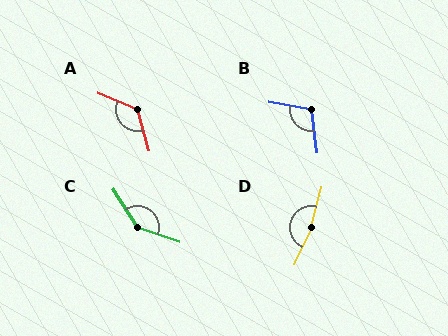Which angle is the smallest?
B, at approximately 107 degrees.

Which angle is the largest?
D, at approximately 169 degrees.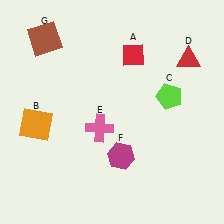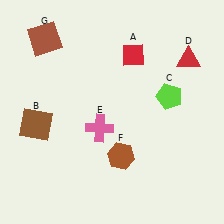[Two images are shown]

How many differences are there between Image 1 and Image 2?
There are 2 differences between the two images.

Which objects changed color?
B changed from orange to brown. F changed from magenta to brown.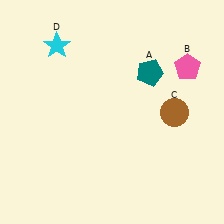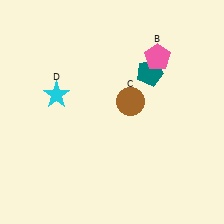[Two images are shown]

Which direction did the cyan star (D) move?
The cyan star (D) moved down.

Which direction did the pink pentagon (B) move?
The pink pentagon (B) moved left.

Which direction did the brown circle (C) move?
The brown circle (C) moved left.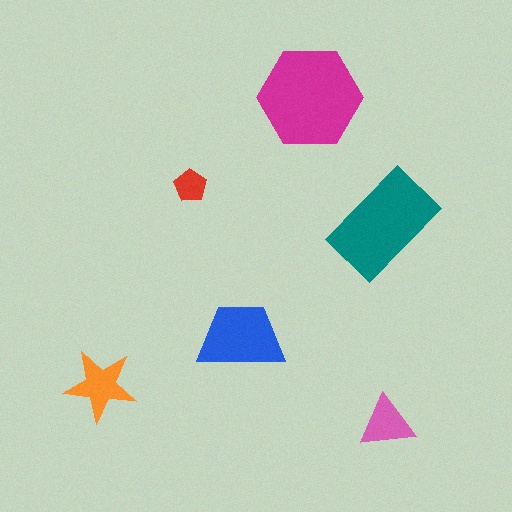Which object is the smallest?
The red pentagon.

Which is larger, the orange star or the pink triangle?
The orange star.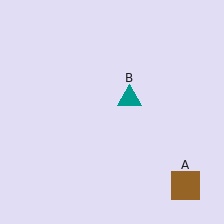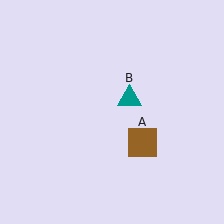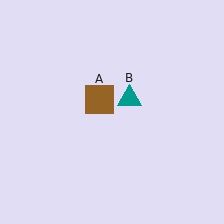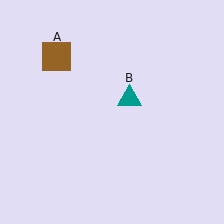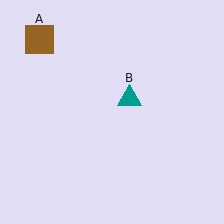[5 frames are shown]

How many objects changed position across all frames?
1 object changed position: brown square (object A).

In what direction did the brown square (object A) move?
The brown square (object A) moved up and to the left.